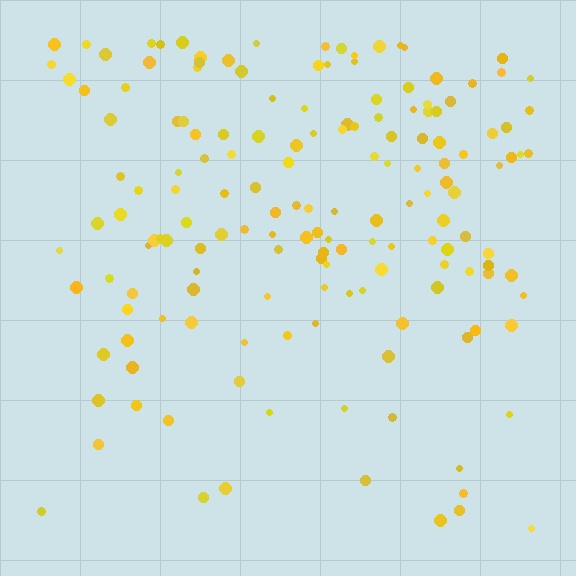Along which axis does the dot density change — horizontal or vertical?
Vertical.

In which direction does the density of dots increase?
From bottom to top, with the top side densest.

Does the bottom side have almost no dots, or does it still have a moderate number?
Still a moderate number, just noticeably fewer than the top.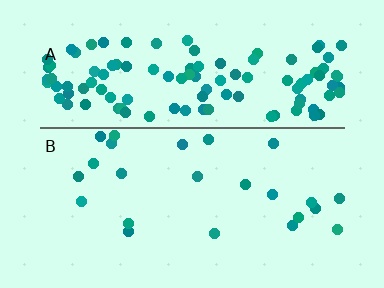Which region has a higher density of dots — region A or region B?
A (the top).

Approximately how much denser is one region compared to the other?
Approximately 5.2× — region A over region B.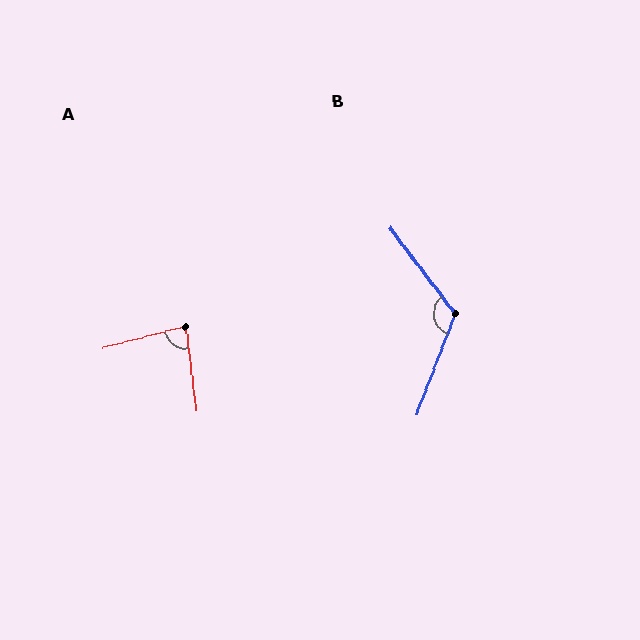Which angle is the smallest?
A, at approximately 82 degrees.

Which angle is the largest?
B, at approximately 122 degrees.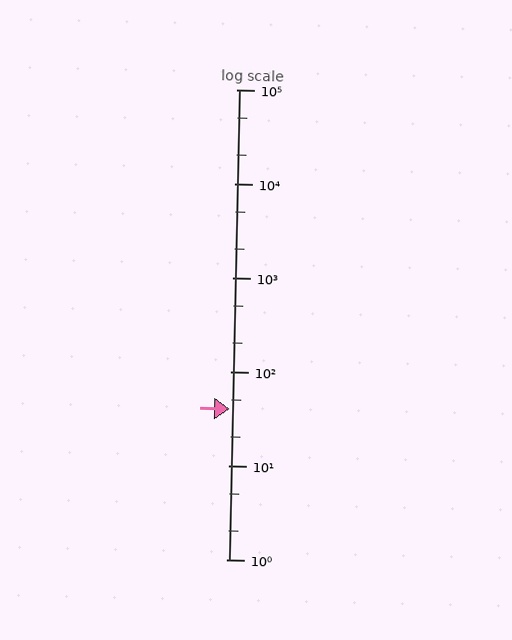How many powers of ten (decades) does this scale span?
The scale spans 5 decades, from 1 to 100000.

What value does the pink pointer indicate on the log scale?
The pointer indicates approximately 40.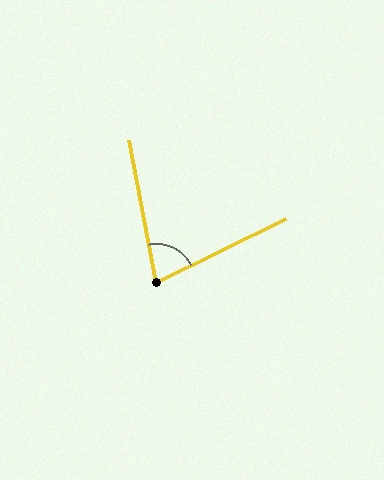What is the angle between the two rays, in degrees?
Approximately 75 degrees.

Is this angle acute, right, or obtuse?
It is acute.